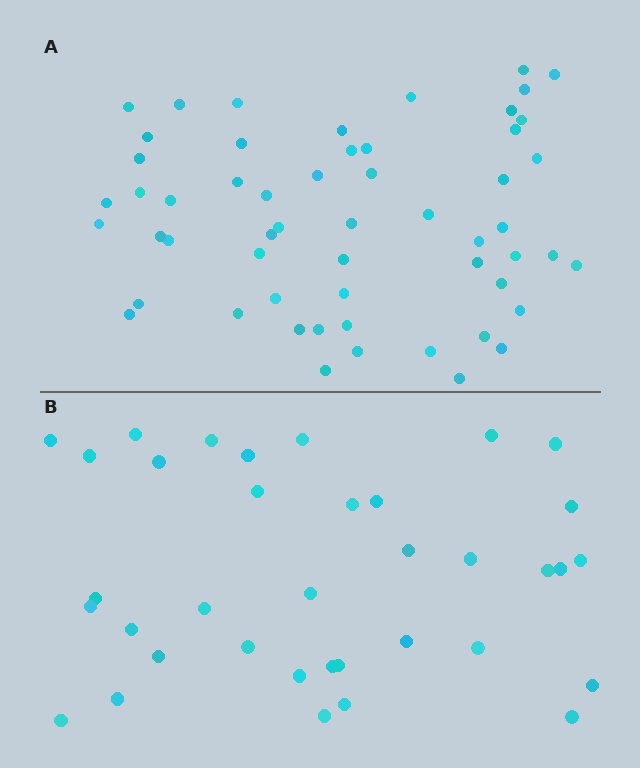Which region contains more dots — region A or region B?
Region A (the top region) has more dots.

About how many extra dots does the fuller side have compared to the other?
Region A has approximately 20 more dots than region B.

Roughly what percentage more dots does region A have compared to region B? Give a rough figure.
About 55% more.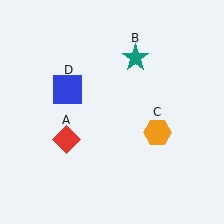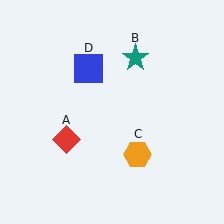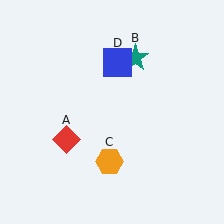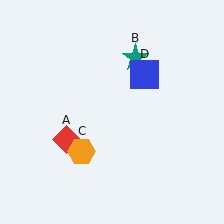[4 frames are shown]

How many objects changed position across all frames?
2 objects changed position: orange hexagon (object C), blue square (object D).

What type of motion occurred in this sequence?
The orange hexagon (object C), blue square (object D) rotated clockwise around the center of the scene.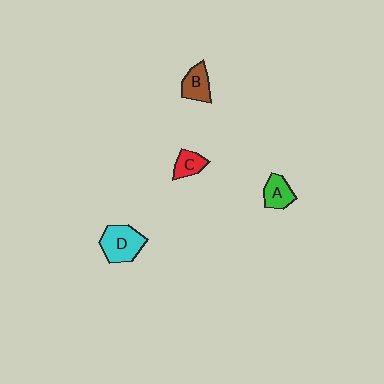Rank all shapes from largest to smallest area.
From largest to smallest: D (cyan), B (brown), A (green), C (red).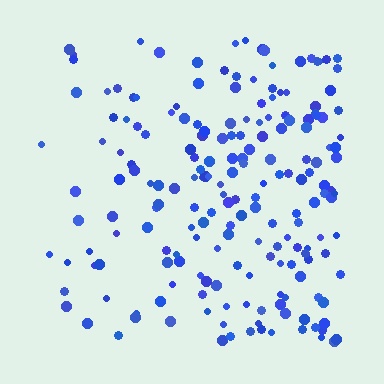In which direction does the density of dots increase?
From left to right, with the right side densest.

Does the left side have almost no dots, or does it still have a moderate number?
Still a moderate number, just noticeably fewer than the right.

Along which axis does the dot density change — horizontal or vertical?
Horizontal.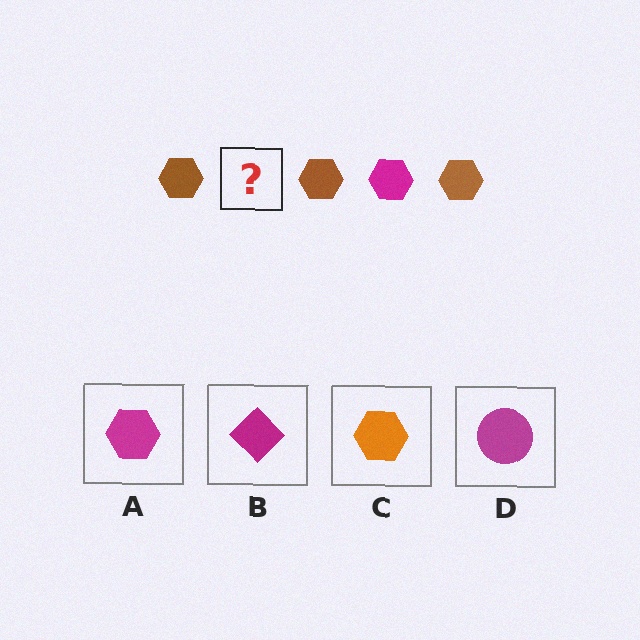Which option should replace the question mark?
Option A.